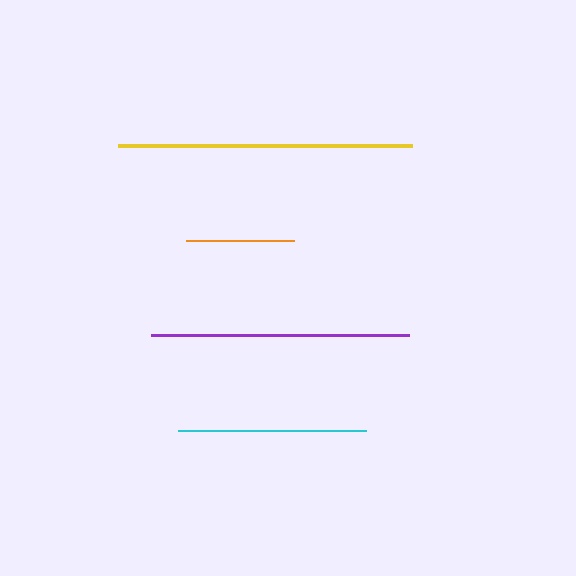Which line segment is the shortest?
The orange line is the shortest at approximately 108 pixels.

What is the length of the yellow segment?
The yellow segment is approximately 293 pixels long.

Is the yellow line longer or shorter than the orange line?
The yellow line is longer than the orange line.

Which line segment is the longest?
The yellow line is the longest at approximately 293 pixels.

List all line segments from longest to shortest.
From longest to shortest: yellow, purple, cyan, orange.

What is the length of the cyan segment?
The cyan segment is approximately 188 pixels long.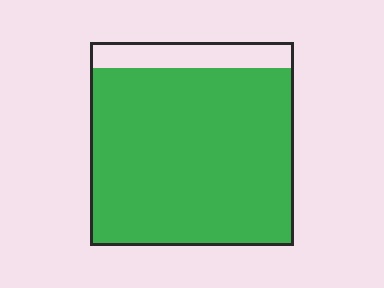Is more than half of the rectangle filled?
Yes.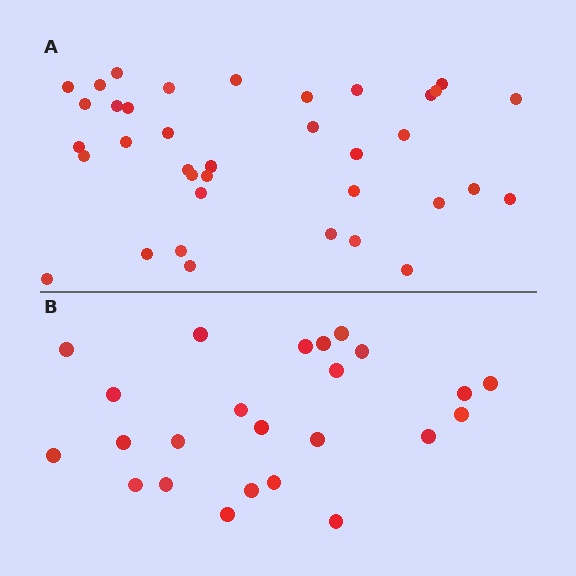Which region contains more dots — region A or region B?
Region A (the top region) has more dots.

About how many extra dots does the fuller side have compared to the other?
Region A has approximately 15 more dots than region B.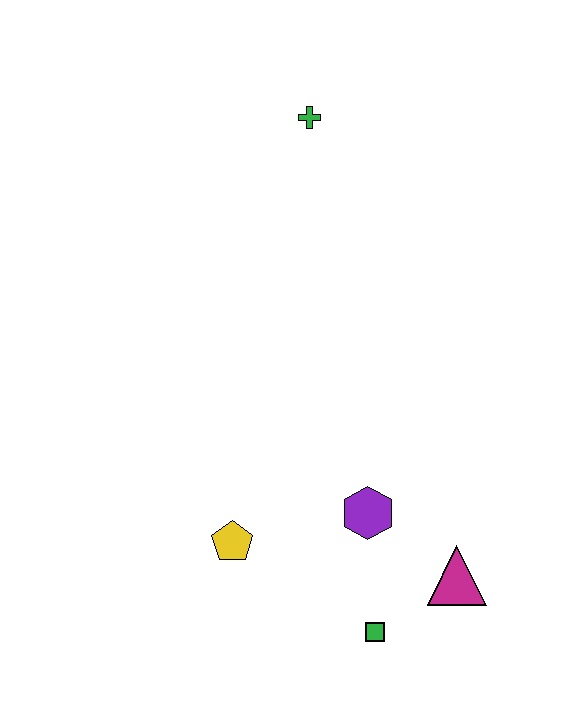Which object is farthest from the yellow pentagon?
The green cross is farthest from the yellow pentagon.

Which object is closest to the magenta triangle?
The green square is closest to the magenta triangle.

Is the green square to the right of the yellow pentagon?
Yes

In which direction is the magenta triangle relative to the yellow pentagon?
The magenta triangle is to the right of the yellow pentagon.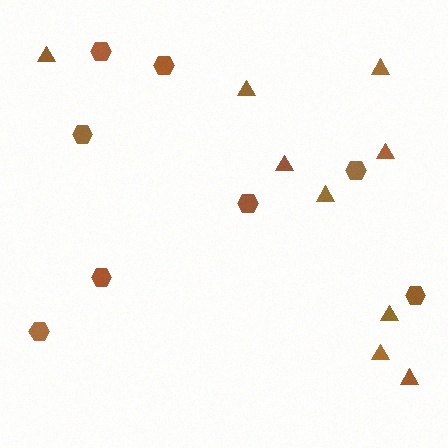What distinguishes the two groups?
There are 2 groups: one group of hexagons (8) and one group of triangles (9).